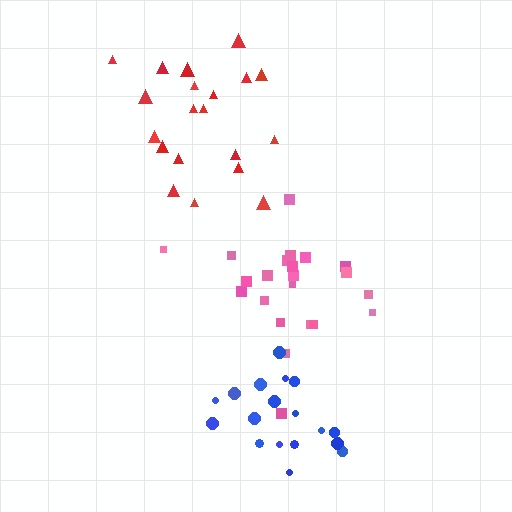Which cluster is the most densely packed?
Blue.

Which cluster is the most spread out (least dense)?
Pink.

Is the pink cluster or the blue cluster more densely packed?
Blue.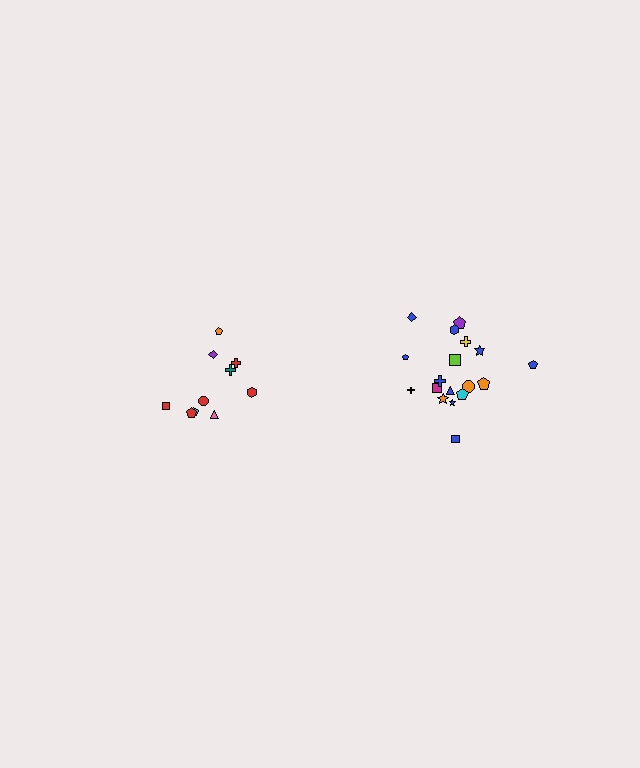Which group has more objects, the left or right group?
The right group.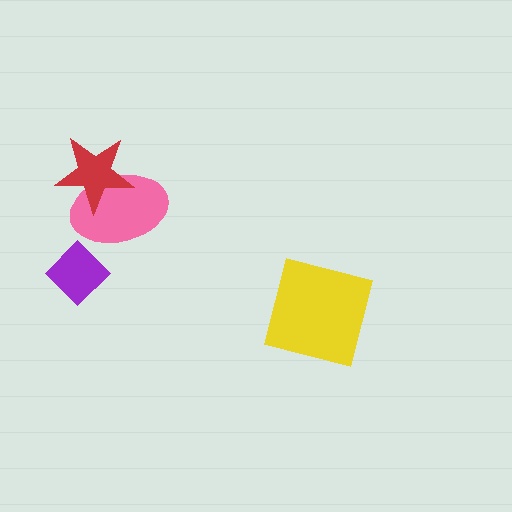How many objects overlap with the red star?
1 object overlaps with the red star.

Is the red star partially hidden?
No, no other shape covers it.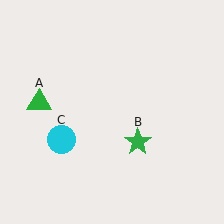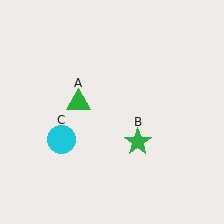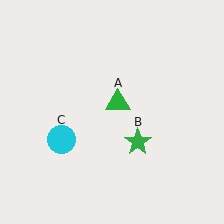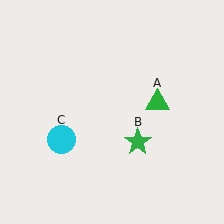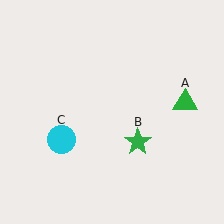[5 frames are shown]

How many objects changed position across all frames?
1 object changed position: green triangle (object A).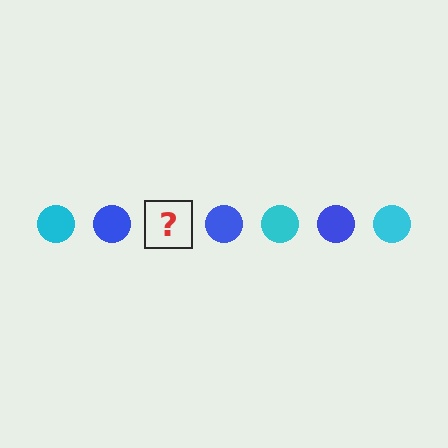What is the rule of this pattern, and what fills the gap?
The rule is that the pattern cycles through cyan, blue circles. The gap should be filled with a cyan circle.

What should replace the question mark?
The question mark should be replaced with a cyan circle.